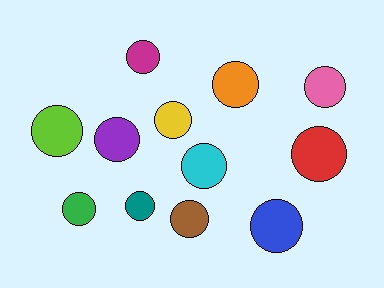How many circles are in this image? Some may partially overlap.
There are 12 circles.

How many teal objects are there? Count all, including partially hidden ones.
There is 1 teal object.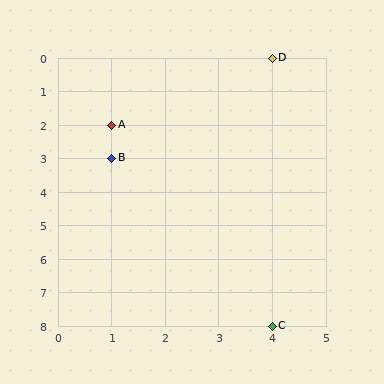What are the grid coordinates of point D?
Point D is at grid coordinates (4, 0).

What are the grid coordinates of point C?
Point C is at grid coordinates (4, 8).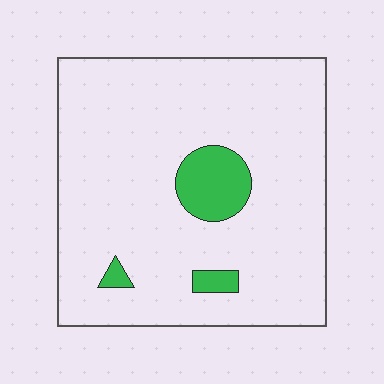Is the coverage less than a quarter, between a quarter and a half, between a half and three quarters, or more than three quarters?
Less than a quarter.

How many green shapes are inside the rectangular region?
3.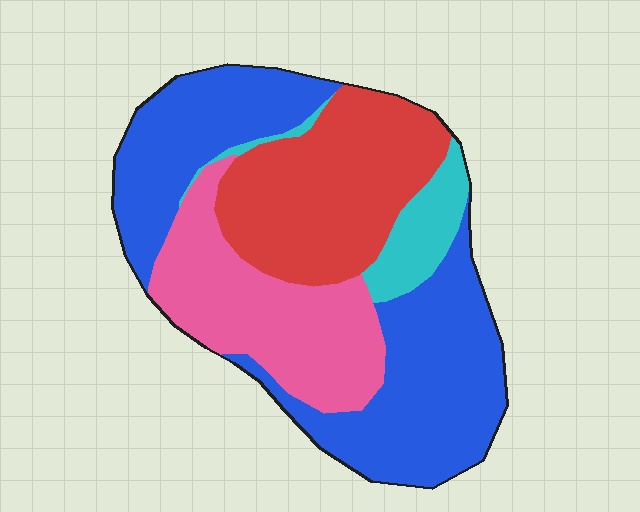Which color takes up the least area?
Cyan, at roughly 10%.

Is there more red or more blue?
Blue.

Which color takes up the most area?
Blue, at roughly 45%.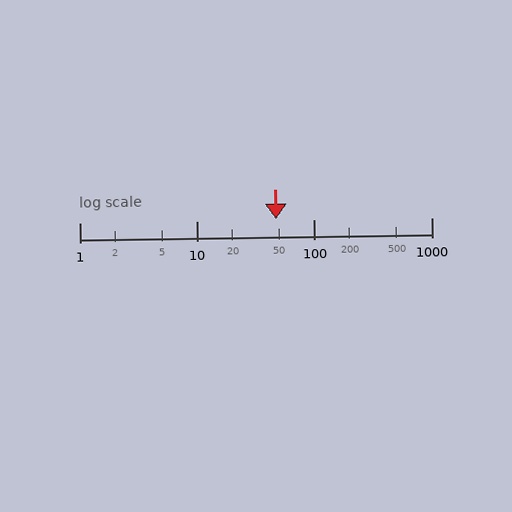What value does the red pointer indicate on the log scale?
The pointer indicates approximately 47.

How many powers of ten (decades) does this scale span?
The scale spans 3 decades, from 1 to 1000.